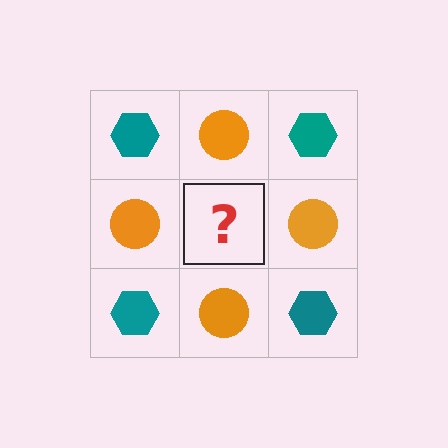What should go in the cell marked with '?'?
The missing cell should contain a teal hexagon.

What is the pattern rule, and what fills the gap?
The rule is that it alternates teal hexagon and orange circle in a checkerboard pattern. The gap should be filled with a teal hexagon.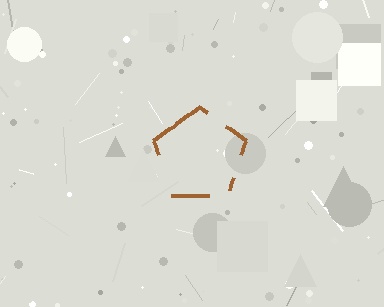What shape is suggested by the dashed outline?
The dashed outline suggests a pentagon.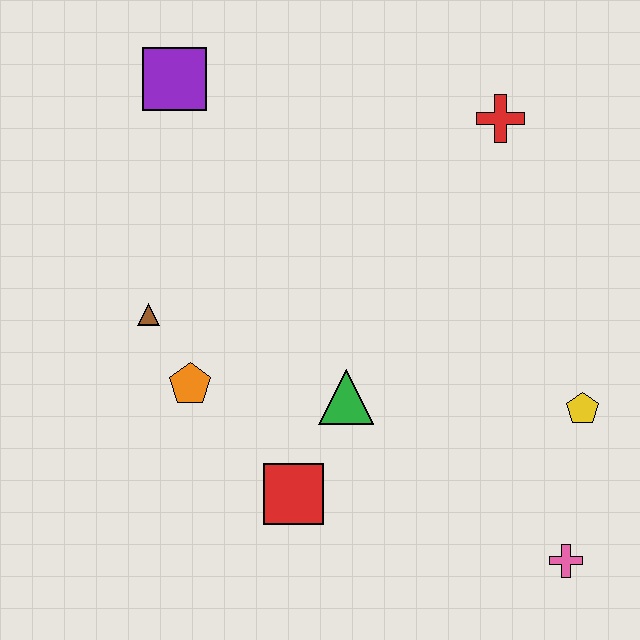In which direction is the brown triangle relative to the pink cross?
The brown triangle is to the left of the pink cross.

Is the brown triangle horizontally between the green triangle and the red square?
No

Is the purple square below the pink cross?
No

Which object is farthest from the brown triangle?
The pink cross is farthest from the brown triangle.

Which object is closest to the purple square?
The brown triangle is closest to the purple square.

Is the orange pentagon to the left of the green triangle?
Yes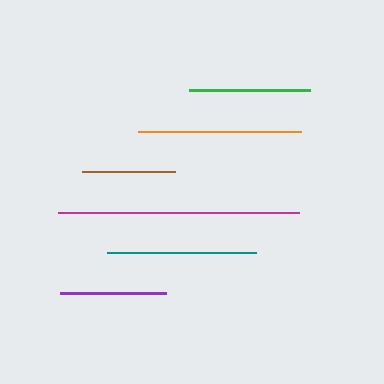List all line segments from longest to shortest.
From longest to shortest: magenta, orange, teal, green, purple, brown.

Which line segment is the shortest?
The brown line is the shortest at approximately 93 pixels.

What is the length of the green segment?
The green segment is approximately 121 pixels long.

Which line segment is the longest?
The magenta line is the longest at approximately 241 pixels.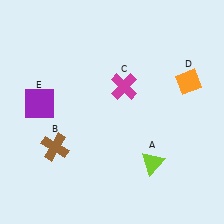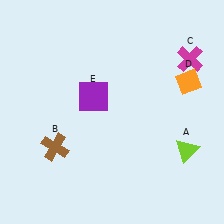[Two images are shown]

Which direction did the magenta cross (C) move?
The magenta cross (C) moved right.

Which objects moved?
The objects that moved are: the lime triangle (A), the magenta cross (C), the purple square (E).